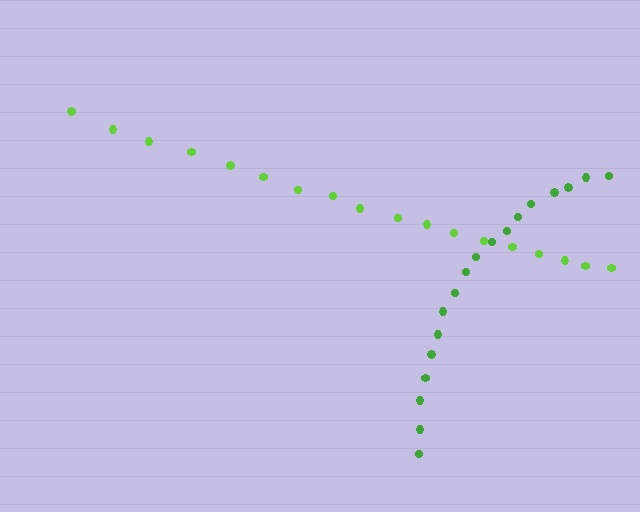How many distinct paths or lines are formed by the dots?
There are 2 distinct paths.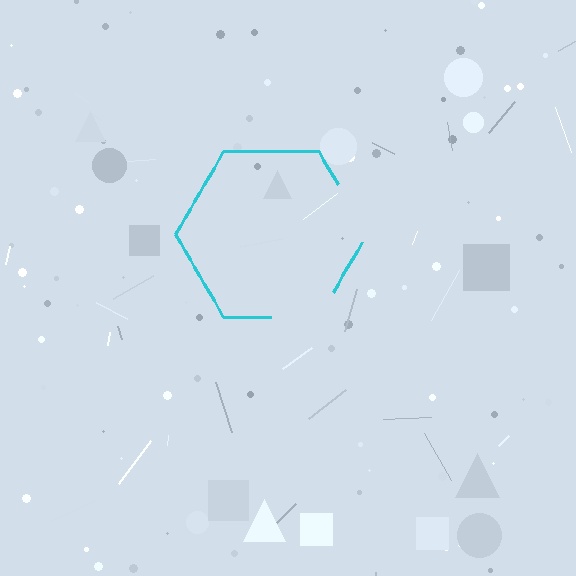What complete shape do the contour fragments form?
The contour fragments form a hexagon.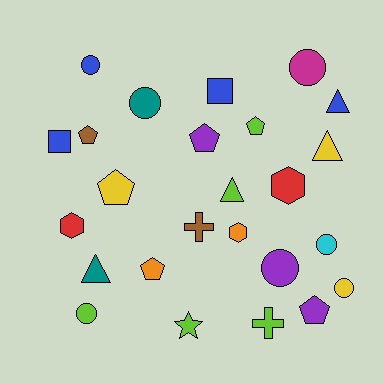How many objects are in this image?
There are 25 objects.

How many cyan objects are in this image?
There is 1 cyan object.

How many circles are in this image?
There are 7 circles.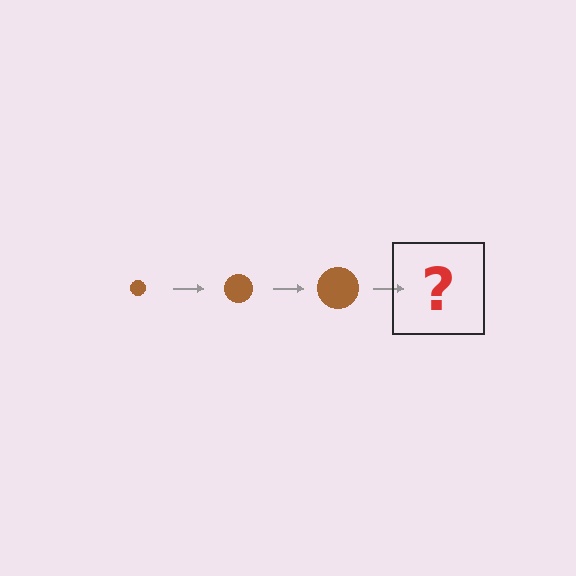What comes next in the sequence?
The next element should be a brown circle, larger than the previous one.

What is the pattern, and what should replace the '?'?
The pattern is that the circle gets progressively larger each step. The '?' should be a brown circle, larger than the previous one.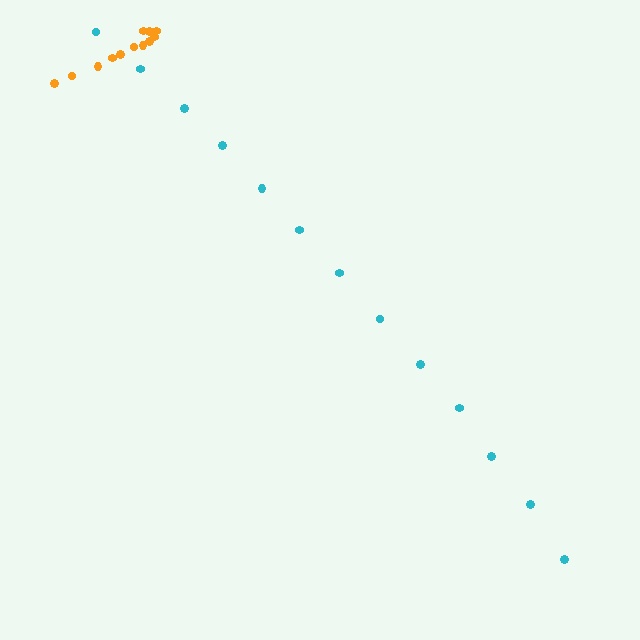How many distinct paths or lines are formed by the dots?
There are 2 distinct paths.